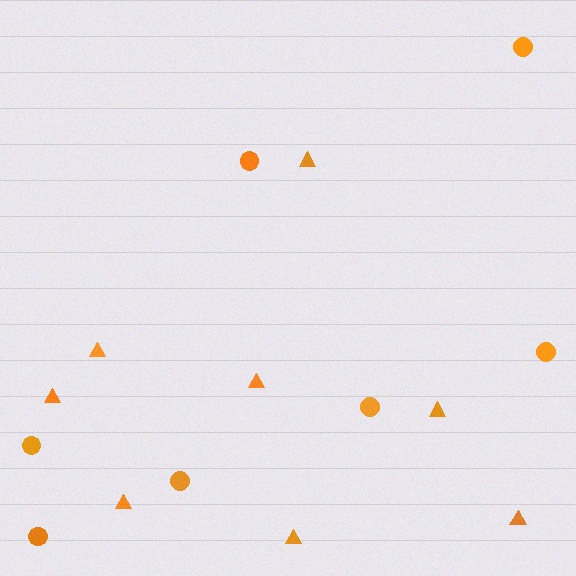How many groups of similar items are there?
There are 2 groups: one group of circles (7) and one group of triangles (8).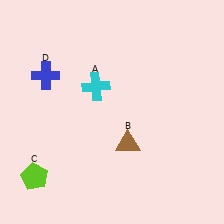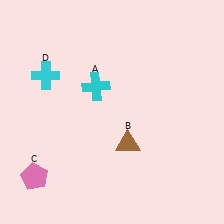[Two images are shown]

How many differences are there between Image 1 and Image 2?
There are 2 differences between the two images.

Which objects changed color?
C changed from lime to pink. D changed from blue to cyan.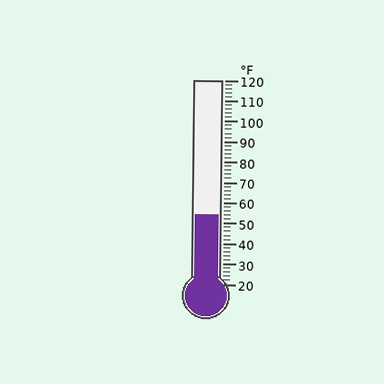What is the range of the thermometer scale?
The thermometer scale ranges from 20°F to 120°F.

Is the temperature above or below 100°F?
The temperature is below 100°F.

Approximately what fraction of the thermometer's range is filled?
The thermometer is filled to approximately 35% of its range.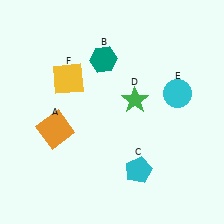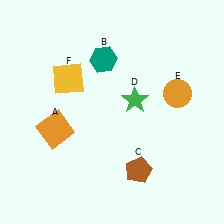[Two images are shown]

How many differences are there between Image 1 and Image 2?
There are 2 differences between the two images.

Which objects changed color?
C changed from cyan to brown. E changed from cyan to orange.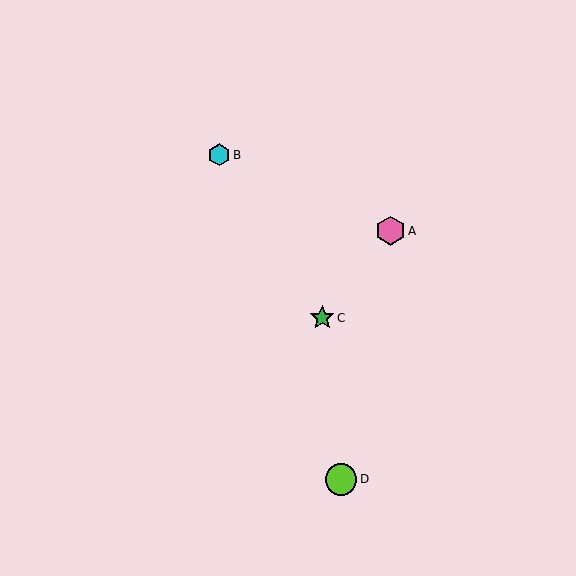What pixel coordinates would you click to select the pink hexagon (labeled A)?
Click at (391, 231) to select the pink hexagon A.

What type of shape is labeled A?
Shape A is a pink hexagon.